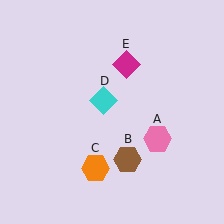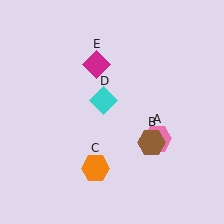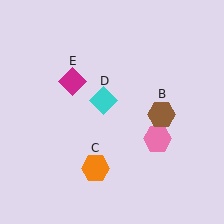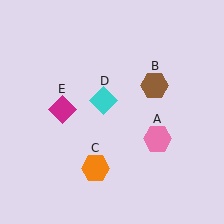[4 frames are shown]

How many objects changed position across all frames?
2 objects changed position: brown hexagon (object B), magenta diamond (object E).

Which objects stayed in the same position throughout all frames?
Pink hexagon (object A) and orange hexagon (object C) and cyan diamond (object D) remained stationary.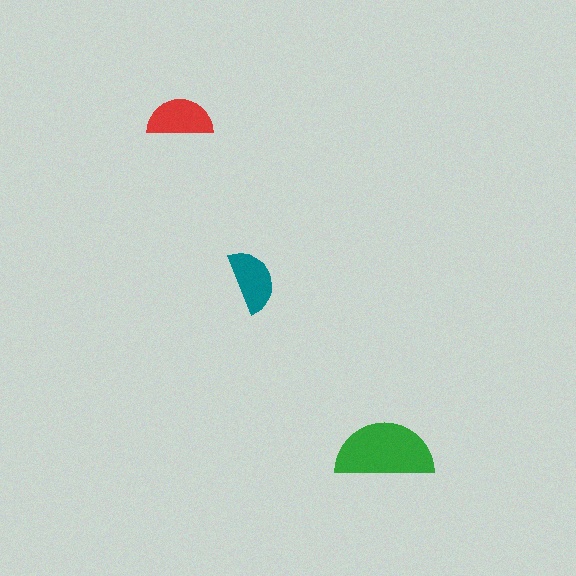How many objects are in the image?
There are 3 objects in the image.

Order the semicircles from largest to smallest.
the green one, the red one, the teal one.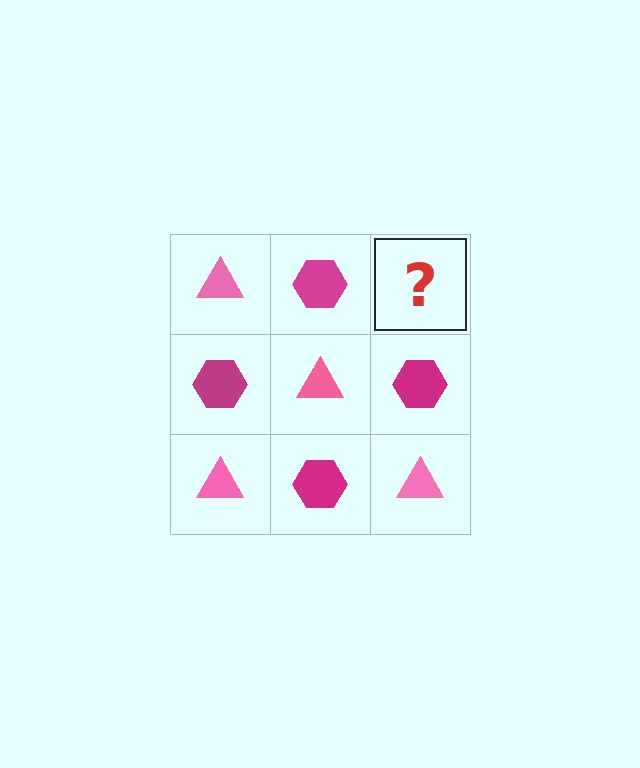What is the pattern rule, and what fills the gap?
The rule is that it alternates pink triangle and magenta hexagon in a checkerboard pattern. The gap should be filled with a pink triangle.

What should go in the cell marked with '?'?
The missing cell should contain a pink triangle.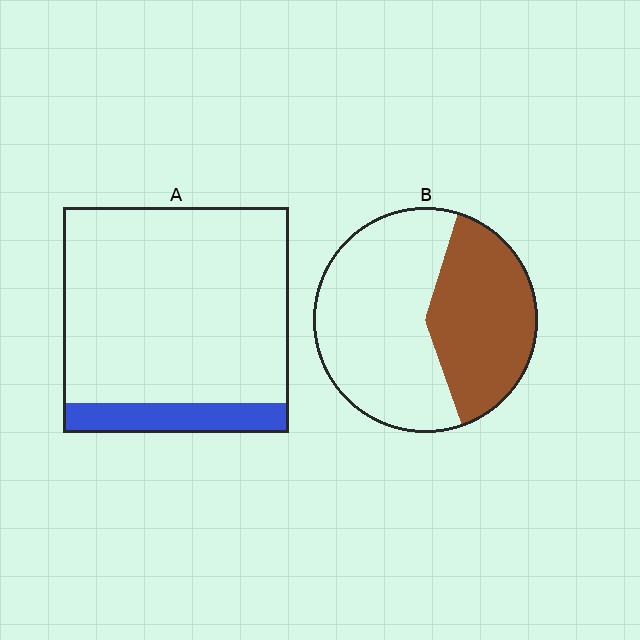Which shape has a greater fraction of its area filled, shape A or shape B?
Shape B.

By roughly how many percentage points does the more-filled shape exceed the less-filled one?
By roughly 25 percentage points (B over A).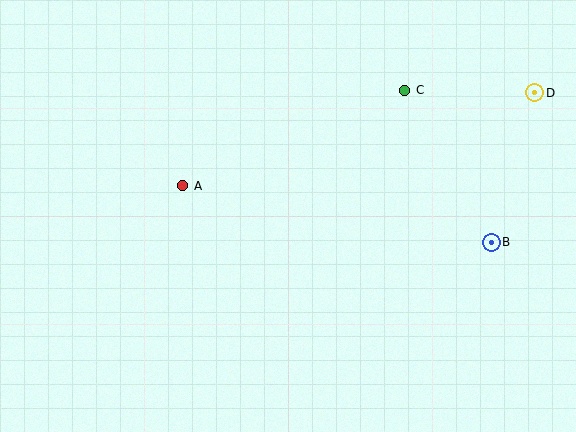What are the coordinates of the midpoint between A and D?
The midpoint between A and D is at (359, 139).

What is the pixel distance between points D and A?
The distance between D and A is 364 pixels.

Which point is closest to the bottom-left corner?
Point A is closest to the bottom-left corner.